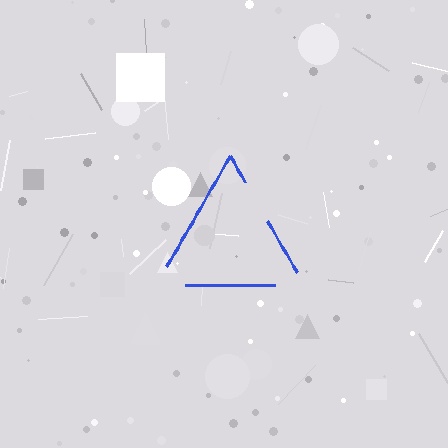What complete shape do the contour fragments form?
The contour fragments form a triangle.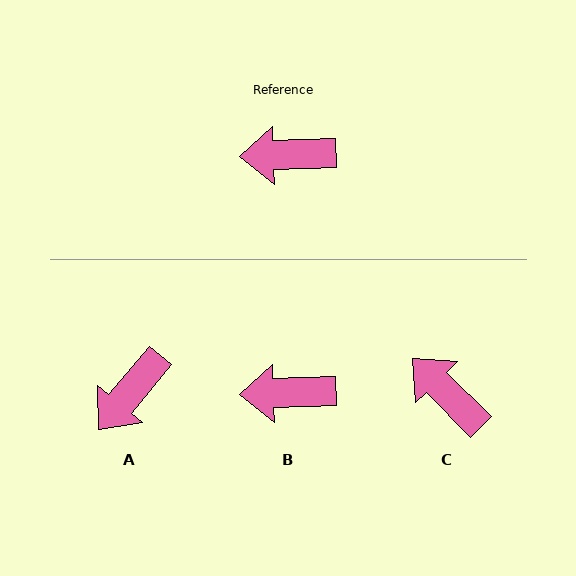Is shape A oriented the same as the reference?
No, it is off by about 48 degrees.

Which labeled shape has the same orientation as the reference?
B.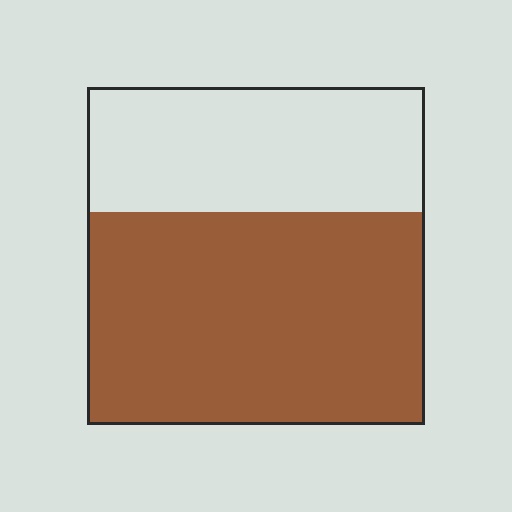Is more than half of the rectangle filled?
Yes.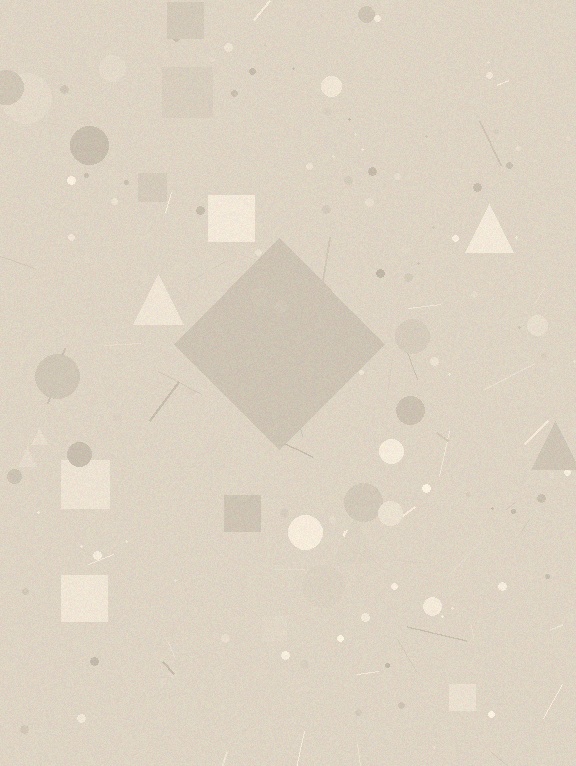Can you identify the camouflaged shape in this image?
The camouflaged shape is a diamond.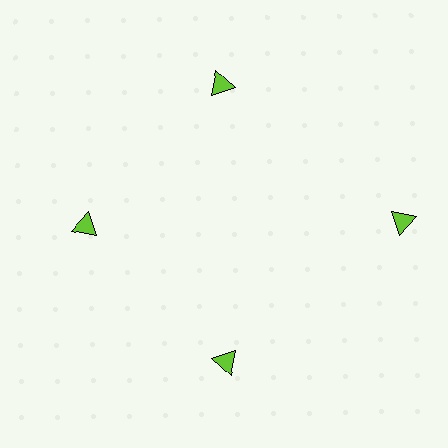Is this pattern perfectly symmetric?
No. The 4 lime triangles are arranged in a ring, but one element near the 3 o'clock position is pushed outward from the center, breaking the 4-fold rotational symmetry.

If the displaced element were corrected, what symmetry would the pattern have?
It would have 4-fold rotational symmetry — the pattern would map onto itself every 90 degrees.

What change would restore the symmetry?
The symmetry would be restored by moving it inward, back onto the ring so that all 4 triangles sit at equal angles and equal distance from the center.